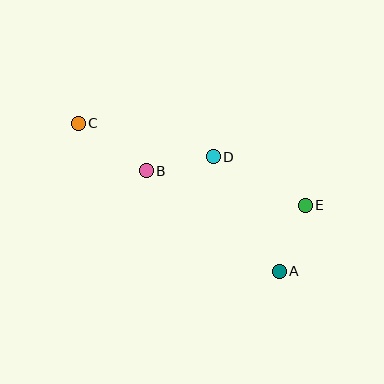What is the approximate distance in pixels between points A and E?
The distance between A and E is approximately 71 pixels.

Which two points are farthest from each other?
Points A and C are farthest from each other.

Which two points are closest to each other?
Points B and D are closest to each other.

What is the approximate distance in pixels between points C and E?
The distance between C and E is approximately 241 pixels.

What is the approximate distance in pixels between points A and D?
The distance between A and D is approximately 132 pixels.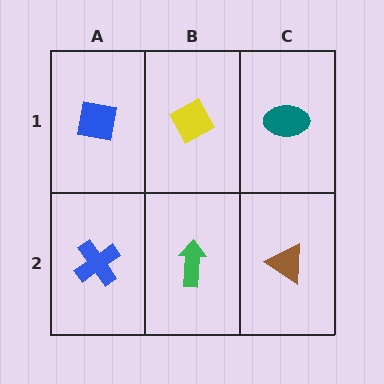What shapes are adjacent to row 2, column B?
A yellow diamond (row 1, column B), a blue cross (row 2, column A), a brown triangle (row 2, column C).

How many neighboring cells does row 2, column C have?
2.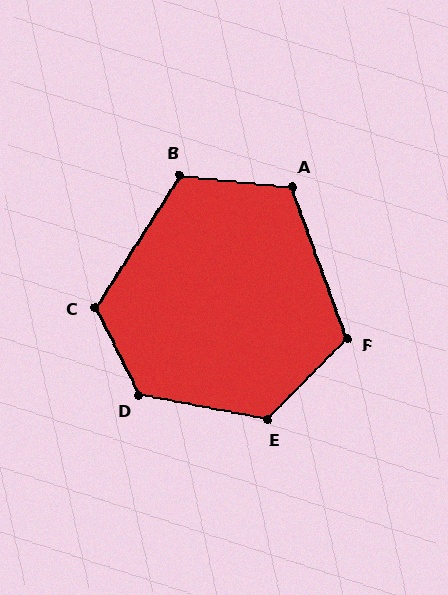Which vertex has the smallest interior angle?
F, at approximately 116 degrees.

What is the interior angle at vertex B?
Approximately 117 degrees (obtuse).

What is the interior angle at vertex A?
Approximately 116 degrees (obtuse).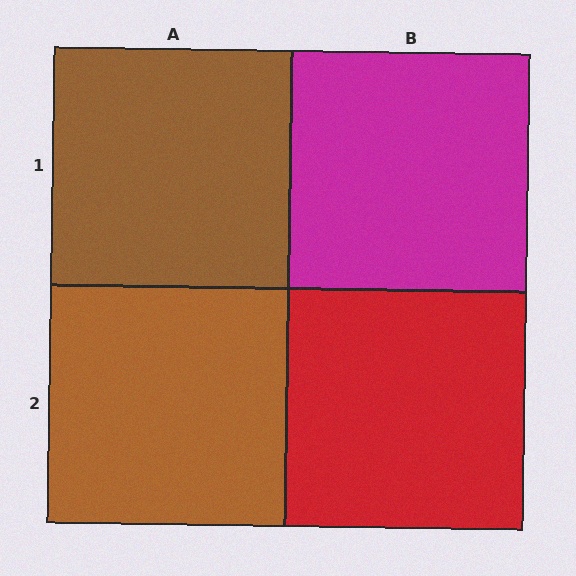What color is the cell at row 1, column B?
Magenta.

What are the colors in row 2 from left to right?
Brown, red.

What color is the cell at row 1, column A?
Brown.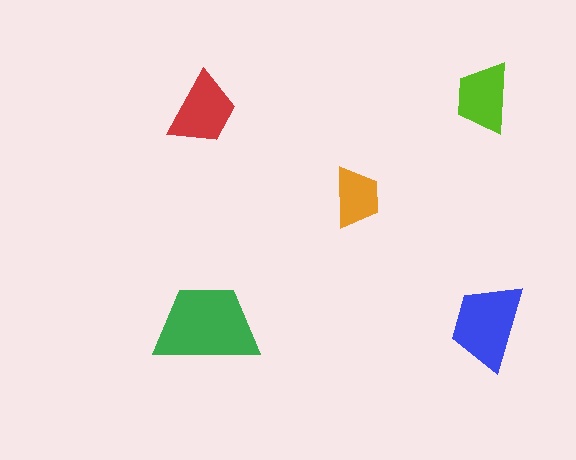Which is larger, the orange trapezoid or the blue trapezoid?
The blue one.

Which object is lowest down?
The blue trapezoid is bottommost.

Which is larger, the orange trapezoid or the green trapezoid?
The green one.